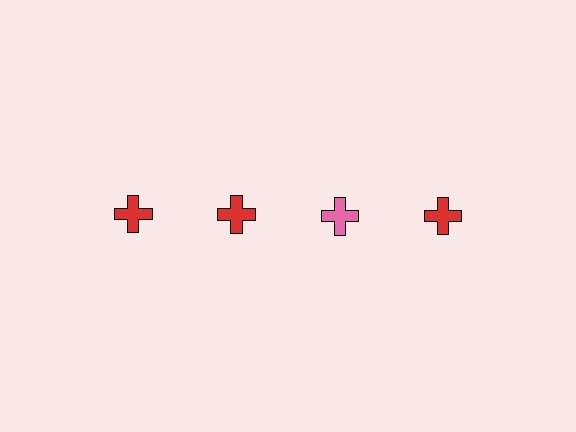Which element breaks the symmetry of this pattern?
The pink cross in the top row, center column breaks the symmetry. All other shapes are red crosses.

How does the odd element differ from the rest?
It has a different color: pink instead of red.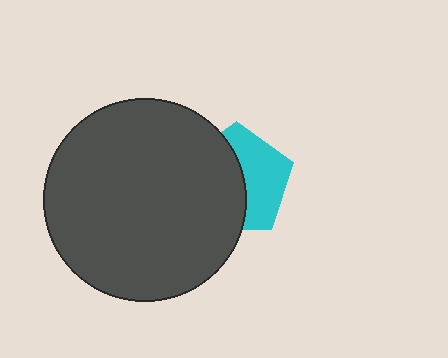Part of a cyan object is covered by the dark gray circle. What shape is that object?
It is a pentagon.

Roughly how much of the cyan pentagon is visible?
About half of it is visible (roughly 46%).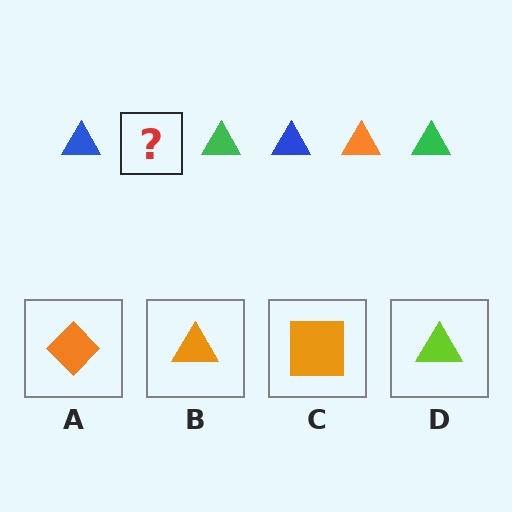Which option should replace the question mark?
Option B.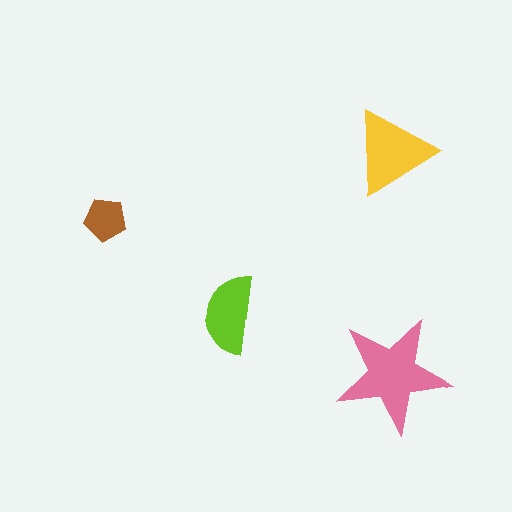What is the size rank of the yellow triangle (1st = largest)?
2nd.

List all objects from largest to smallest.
The pink star, the yellow triangle, the lime semicircle, the brown pentagon.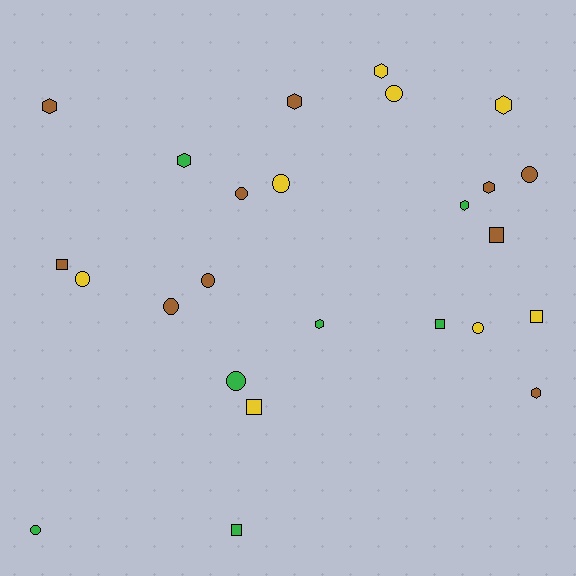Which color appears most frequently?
Brown, with 10 objects.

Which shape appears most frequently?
Circle, with 10 objects.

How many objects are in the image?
There are 25 objects.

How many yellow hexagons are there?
There are 2 yellow hexagons.